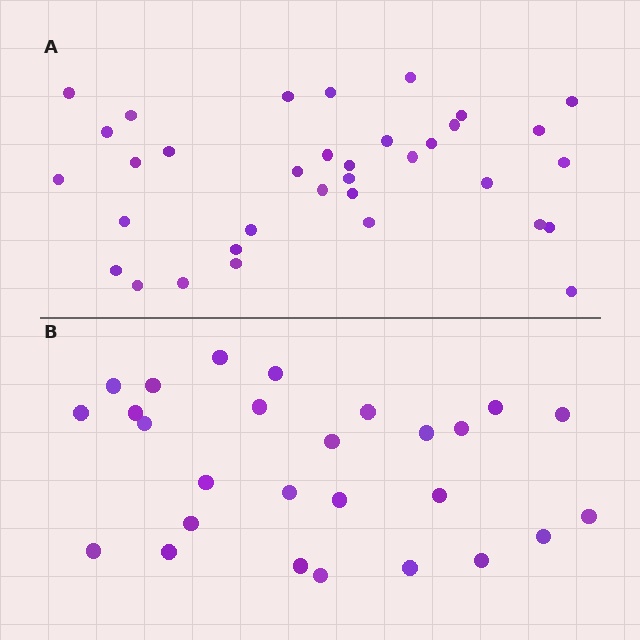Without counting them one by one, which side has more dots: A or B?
Region A (the top region) has more dots.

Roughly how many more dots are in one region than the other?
Region A has roughly 8 or so more dots than region B.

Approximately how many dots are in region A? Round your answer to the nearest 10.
About 40 dots. (The exact count is 35, which rounds to 40.)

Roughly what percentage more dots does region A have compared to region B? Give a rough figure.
About 30% more.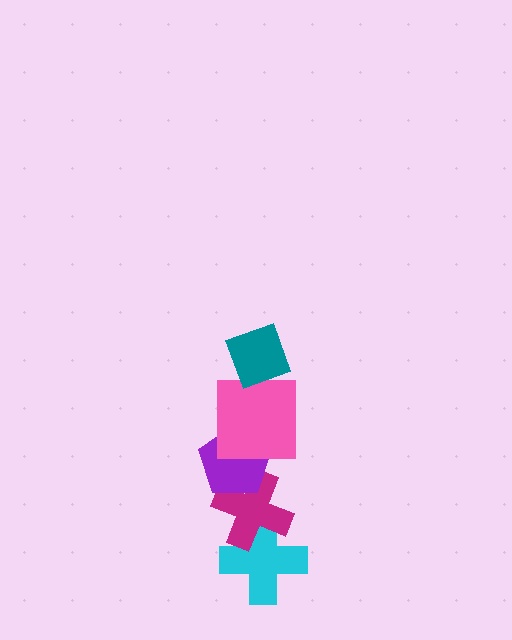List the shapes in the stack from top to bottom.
From top to bottom: the teal diamond, the pink square, the purple pentagon, the magenta cross, the cyan cross.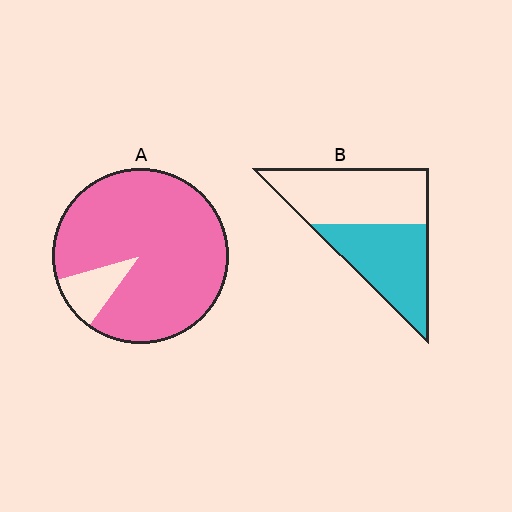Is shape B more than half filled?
Roughly half.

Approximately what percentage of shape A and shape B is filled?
A is approximately 90% and B is approximately 45%.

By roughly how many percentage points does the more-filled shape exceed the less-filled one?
By roughly 45 percentage points (A over B).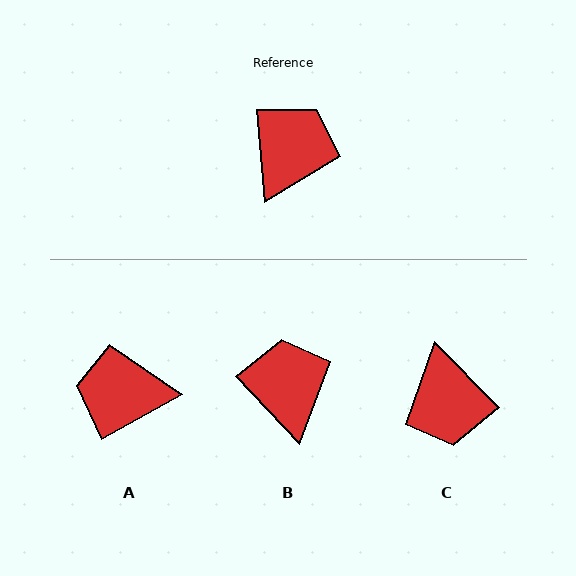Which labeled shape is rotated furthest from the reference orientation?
C, about 140 degrees away.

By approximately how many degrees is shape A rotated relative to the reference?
Approximately 114 degrees counter-clockwise.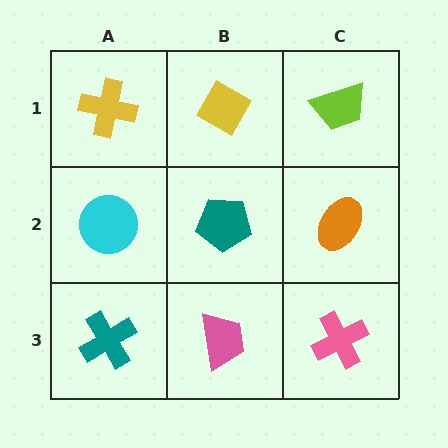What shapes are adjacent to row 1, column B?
A teal pentagon (row 2, column B), a yellow cross (row 1, column A), a lime trapezoid (row 1, column C).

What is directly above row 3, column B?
A teal pentagon.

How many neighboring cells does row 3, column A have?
2.